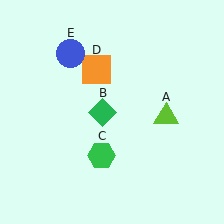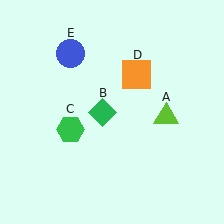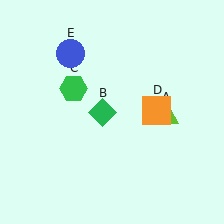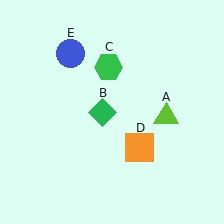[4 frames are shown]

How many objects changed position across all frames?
2 objects changed position: green hexagon (object C), orange square (object D).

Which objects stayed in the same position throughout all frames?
Lime triangle (object A) and green diamond (object B) and blue circle (object E) remained stationary.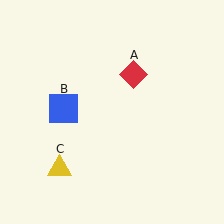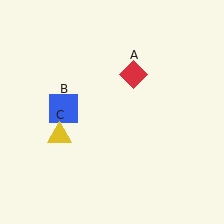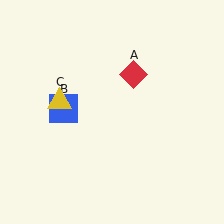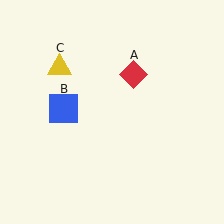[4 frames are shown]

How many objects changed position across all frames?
1 object changed position: yellow triangle (object C).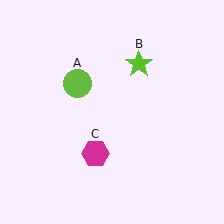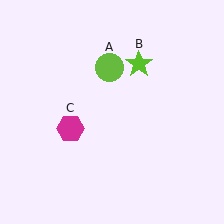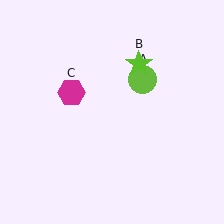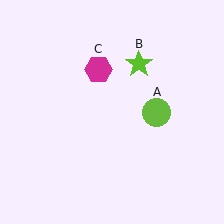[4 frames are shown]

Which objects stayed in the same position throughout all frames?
Lime star (object B) remained stationary.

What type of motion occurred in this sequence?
The lime circle (object A), magenta hexagon (object C) rotated clockwise around the center of the scene.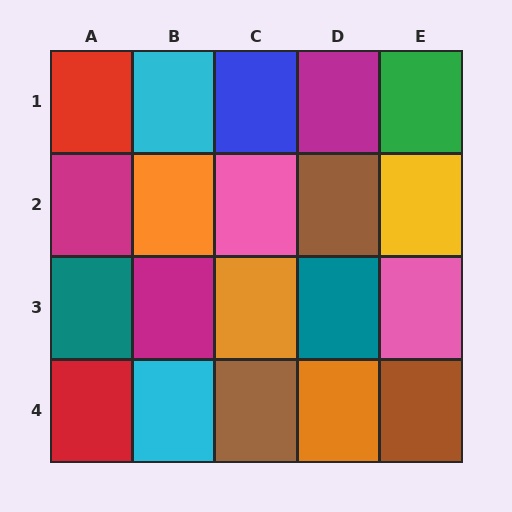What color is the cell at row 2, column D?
Brown.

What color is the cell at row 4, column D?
Orange.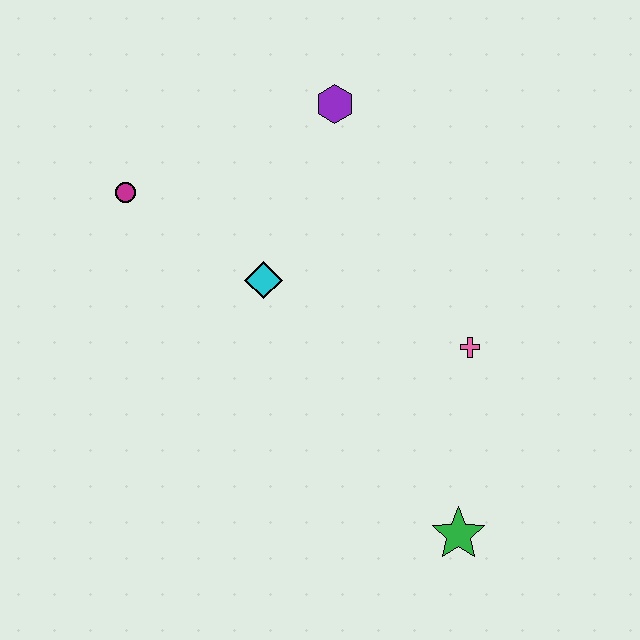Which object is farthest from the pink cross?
The magenta circle is farthest from the pink cross.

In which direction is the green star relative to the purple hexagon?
The green star is below the purple hexagon.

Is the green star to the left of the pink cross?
Yes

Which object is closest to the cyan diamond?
The magenta circle is closest to the cyan diamond.